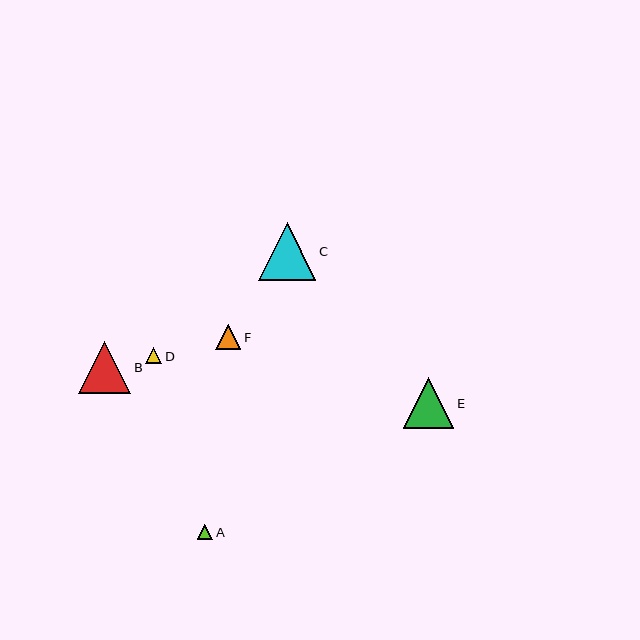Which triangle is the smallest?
Triangle A is the smallest with a size of approximately 15 pixels.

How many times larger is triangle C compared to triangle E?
Triangle C is approximately 1.1 times the size of triangle E.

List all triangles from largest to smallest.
From largest to smallest: C, B, E, F, D, A.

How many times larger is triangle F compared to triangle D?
Triangle F is approximately 1.6 times the size of triangle D.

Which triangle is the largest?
Triangle C is the largest with a size of approximately 58 pixels.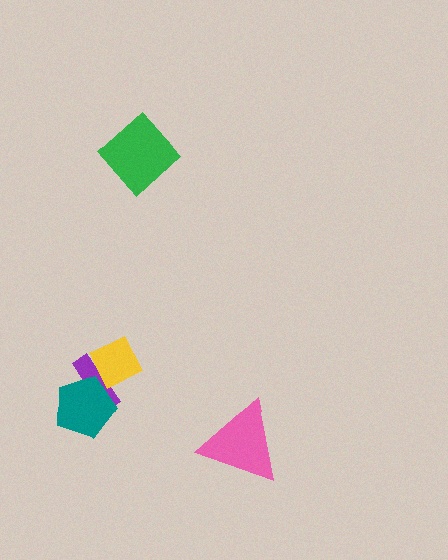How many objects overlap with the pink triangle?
0 objects overlap with the pink triangle.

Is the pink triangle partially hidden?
No, no other shape covers it.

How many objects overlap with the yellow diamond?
1 object overlaps with the yellow diamond.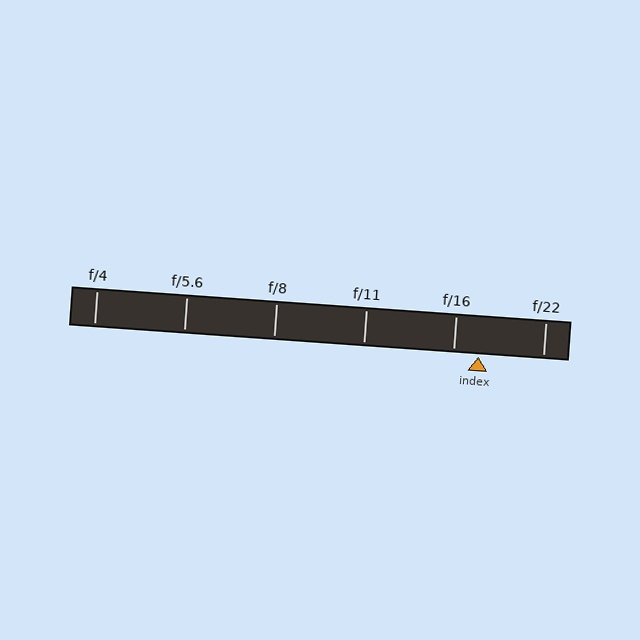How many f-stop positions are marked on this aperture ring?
There are 6 f-stop positions marked.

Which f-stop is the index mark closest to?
The index mark is closest to f/16.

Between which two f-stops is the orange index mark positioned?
The index mark is between f/16 and f/22.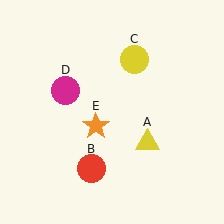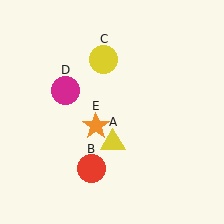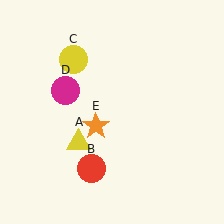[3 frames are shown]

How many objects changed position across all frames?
2 objects changed position: yellow triangle (object A), yellow circle (object C).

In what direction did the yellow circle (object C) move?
The yellow circle (object C) moved left.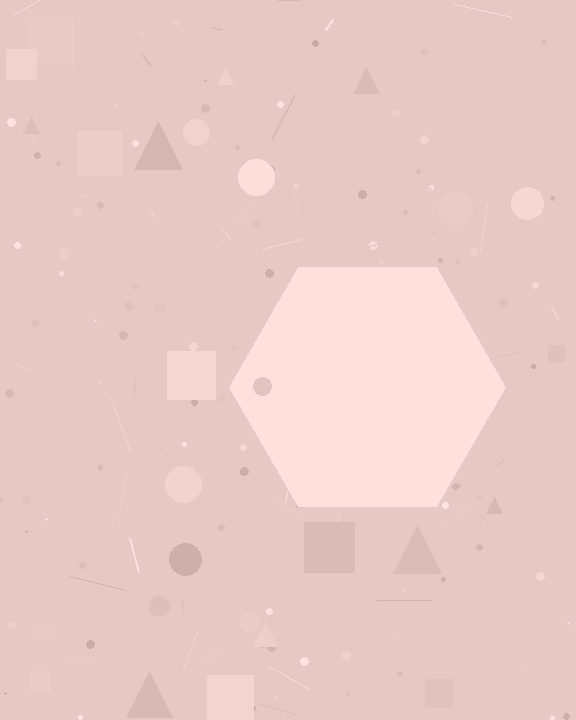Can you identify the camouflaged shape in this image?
The camouflaged shape is a hexagon.